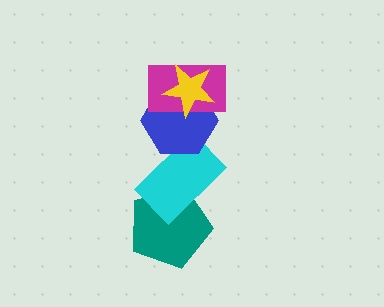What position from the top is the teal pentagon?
The teal pentagon is 5th from the top.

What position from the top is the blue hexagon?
The blue hexagon is 3rd from the top.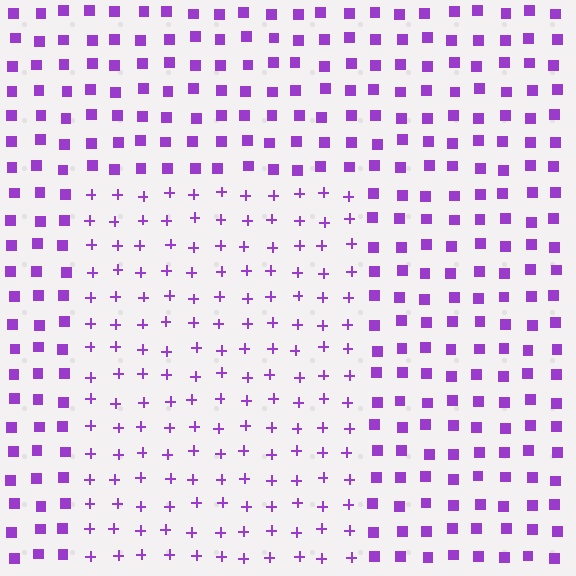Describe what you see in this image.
The image is filled with small purple elements arranged in a uniform grid. A rectangle-shaped region contains plus signs, while the surrounding area contains squares. The boundary is defined purely by the change in element shape.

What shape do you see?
I see a rectangle.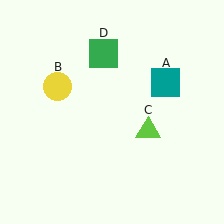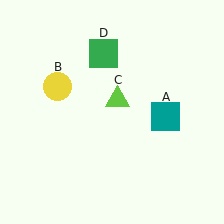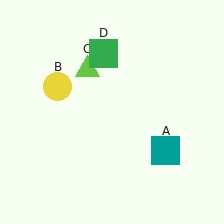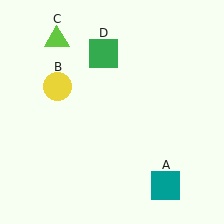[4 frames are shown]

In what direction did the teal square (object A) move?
The teal square (object A) moved down.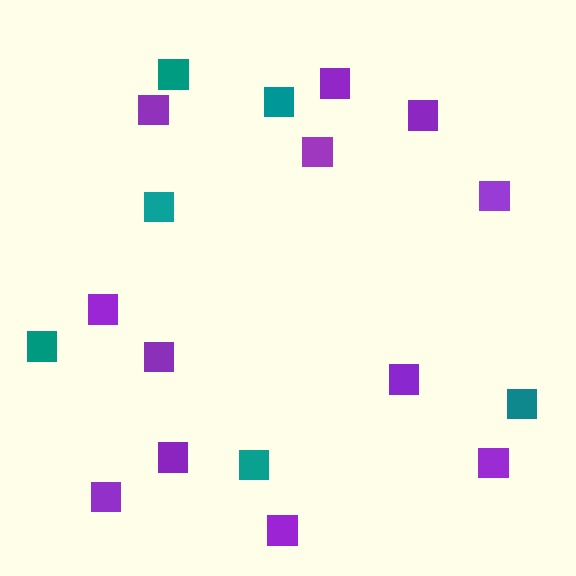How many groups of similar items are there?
There are 2 groups: one group of purple squares (12) and one group of teal squares (6).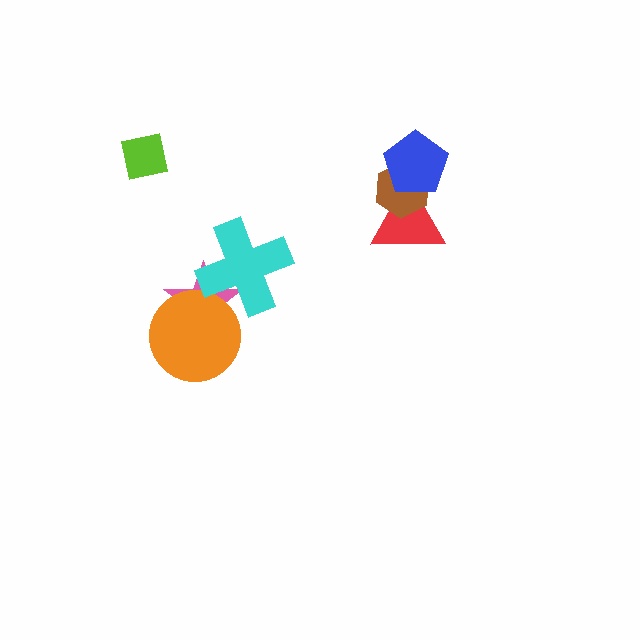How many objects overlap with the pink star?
2 objects overlap with the pink star.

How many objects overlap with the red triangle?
2 objects overlap with the red triangle.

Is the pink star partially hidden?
Yes, it is partially covered by another shape.